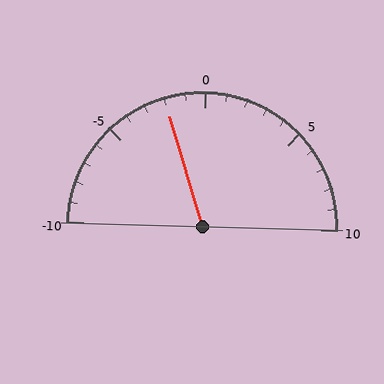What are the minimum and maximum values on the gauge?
The gauge ranges from -10 to 10.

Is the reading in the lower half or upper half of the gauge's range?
The reading is in the lower half of the range (-10 to 10).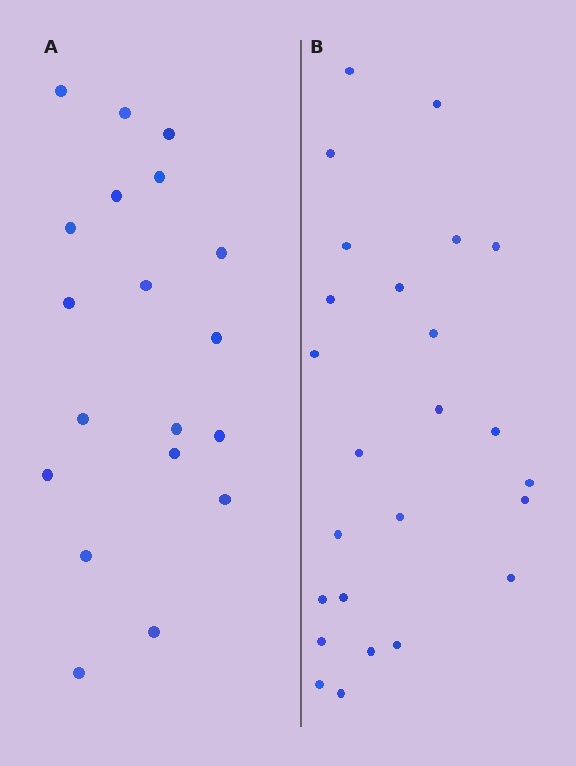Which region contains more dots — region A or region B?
Region B (the right region) has more dots.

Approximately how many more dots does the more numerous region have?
Region B has about 6 more dots than region A.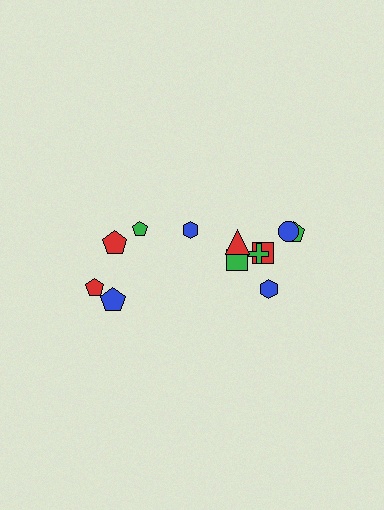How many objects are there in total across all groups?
There are 12 objects.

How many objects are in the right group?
There are 8 objects.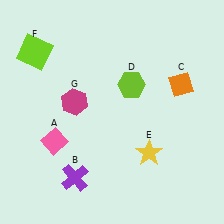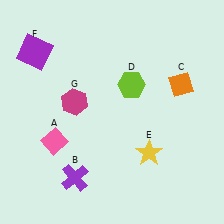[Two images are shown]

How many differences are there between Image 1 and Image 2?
There is 1 difference between the two images.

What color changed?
The square (F) changed from lime in Image 1 to purple in Image 2.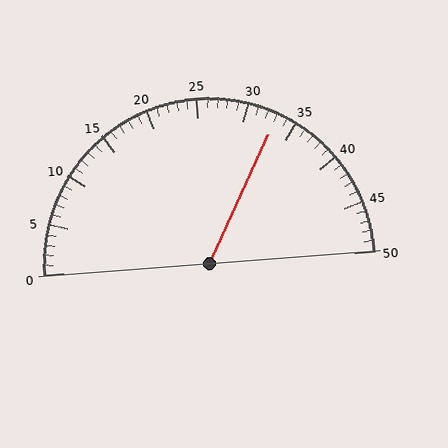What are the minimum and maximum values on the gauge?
The gauge ranges from 0 to 50.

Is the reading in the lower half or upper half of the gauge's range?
The reading is in the upper half of the range (0 to 50).